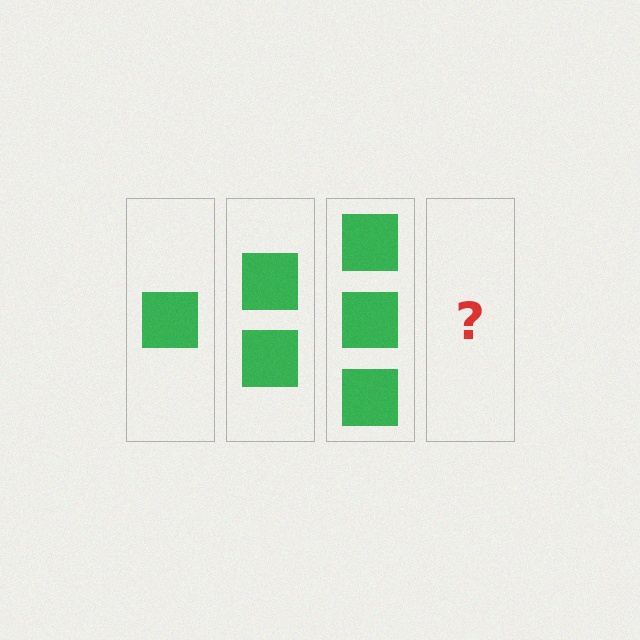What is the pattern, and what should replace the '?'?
The pattern is that each step adds one more square. The '?' should be 4 squares.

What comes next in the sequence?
The next element should be 4 squares.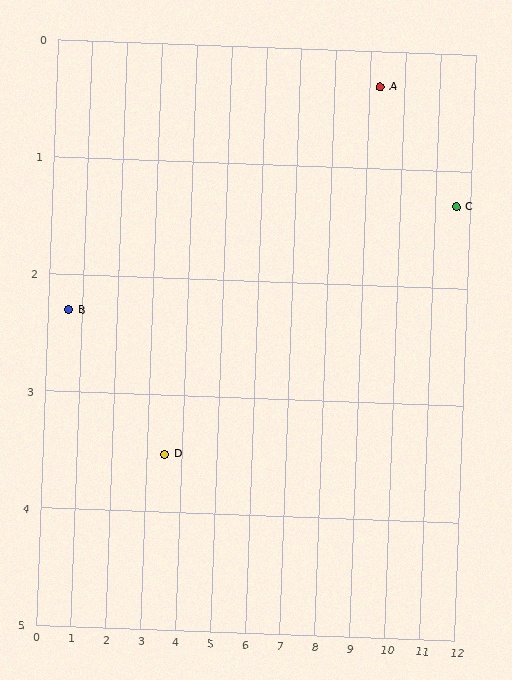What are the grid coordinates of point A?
Point A is at approximately (9.3, 0.3).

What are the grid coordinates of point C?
Point C is at approximately (11.6, 1.3).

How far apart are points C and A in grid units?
Points C and A are about 2.5 grid units apart.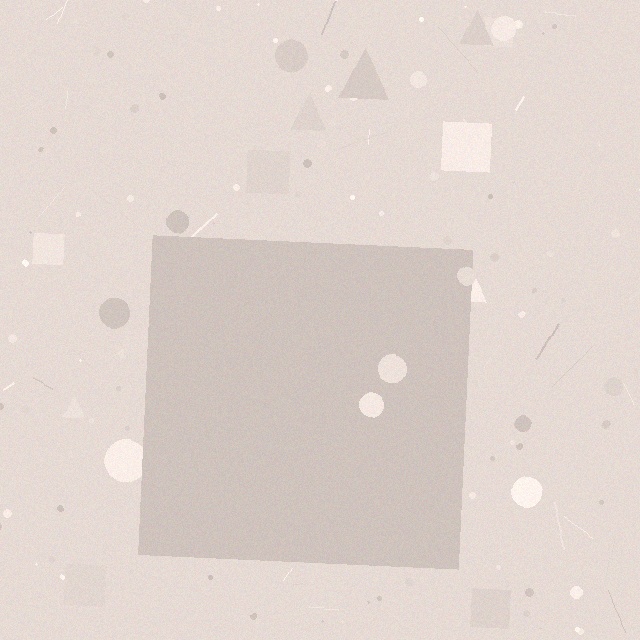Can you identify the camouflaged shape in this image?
The camouflaged shape is a square.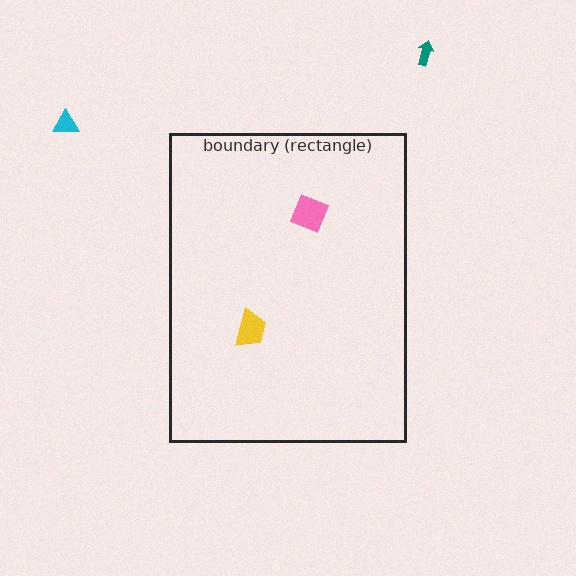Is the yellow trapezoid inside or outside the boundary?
Inside.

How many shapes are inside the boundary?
2 inside, 2 outside.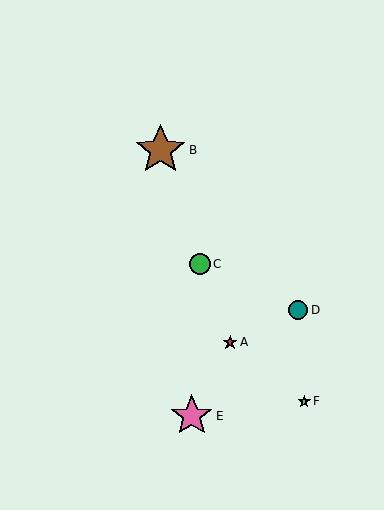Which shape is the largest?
The brown star (labeled B) is the largest.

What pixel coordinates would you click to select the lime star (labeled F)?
Click at (304, 401) to select the lime star F.